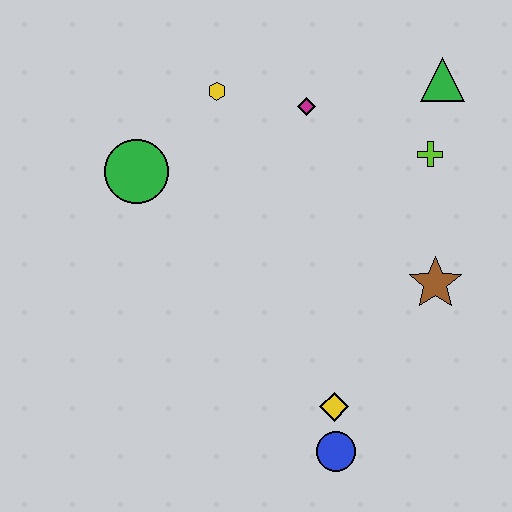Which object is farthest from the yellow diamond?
The green triangle is farthest from the yellow diamond.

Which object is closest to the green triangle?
The lime cross is closest to the green triangle.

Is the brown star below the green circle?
Yes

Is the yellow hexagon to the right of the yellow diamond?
No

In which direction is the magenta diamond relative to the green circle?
The magenta diamond is to the right of the green circle.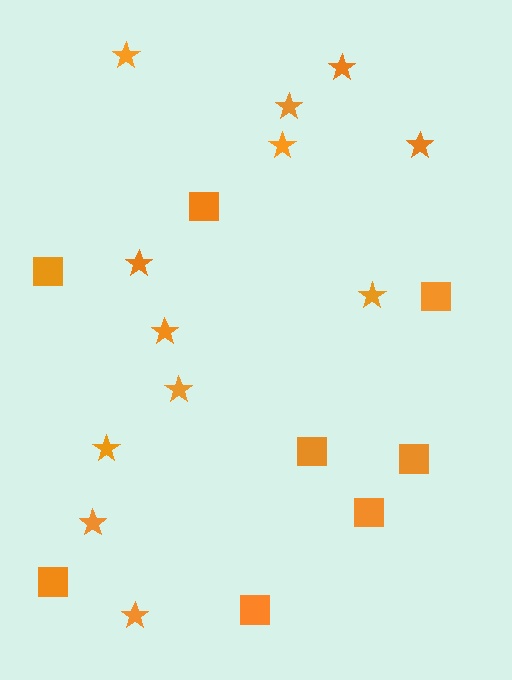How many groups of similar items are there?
There are 2 groups: one group of squares (8) and one group of stars (12).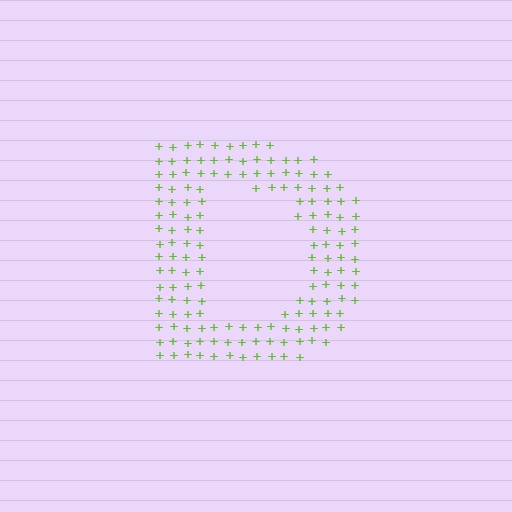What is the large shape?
The large shape is the letter D.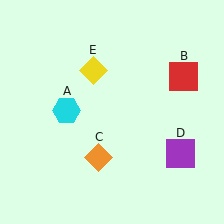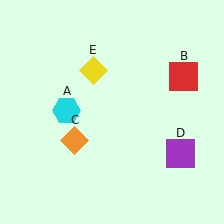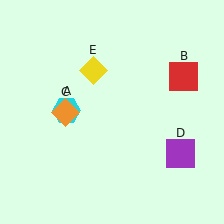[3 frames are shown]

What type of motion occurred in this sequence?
The orange diamond (object C) rotated clockwise around the center of the scene.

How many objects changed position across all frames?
1 object changed position: orange diamond (object C).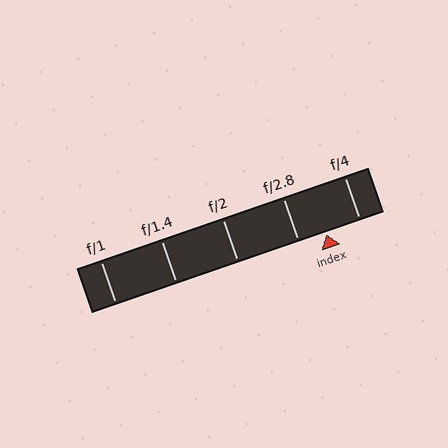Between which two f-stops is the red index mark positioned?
The index mark is between f/2.8 and f/4.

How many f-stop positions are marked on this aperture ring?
There are 5 f-stop positions marked.